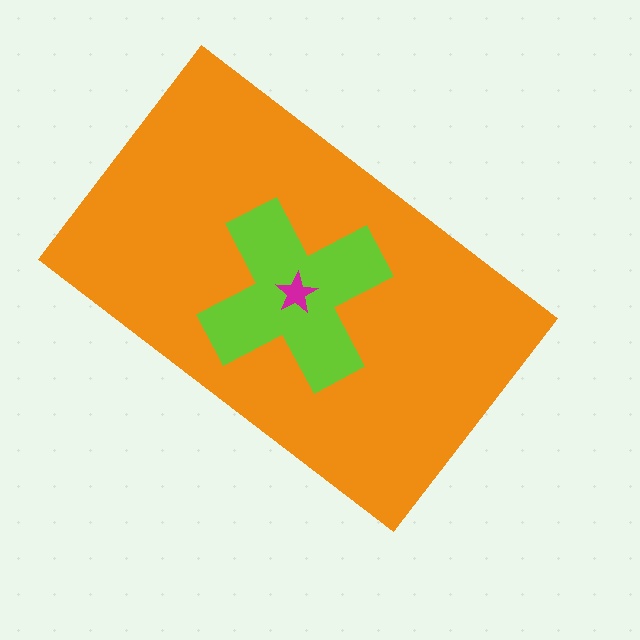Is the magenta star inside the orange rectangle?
Yes.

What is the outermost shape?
The orange rectangle.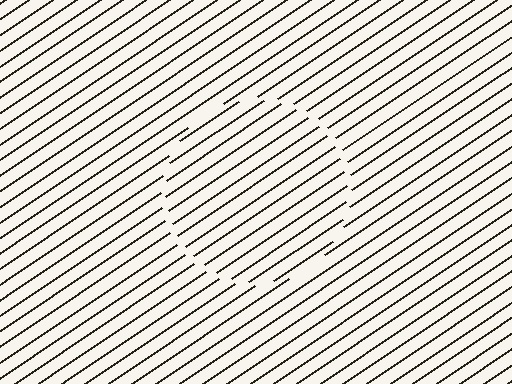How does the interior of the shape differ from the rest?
The interior of the shape contains the same grating, shifted by half a period — the contour is defined by the phase discontinuity where line-ends from the inner and outer gratings abut.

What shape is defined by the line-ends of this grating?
An illusory circle. The interior of the shape contains the same grating, shifted by half a period — the contour is defined by the phase discontinuity where line-ends from the inner and outer gratings abut.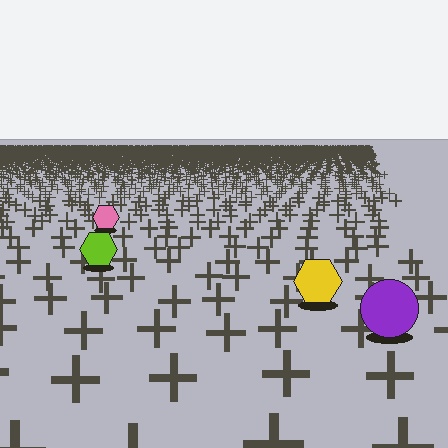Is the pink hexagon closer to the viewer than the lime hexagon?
No. The lime hexagon is closer — you can tell from the texture gradient: the ground texture is coarser near it.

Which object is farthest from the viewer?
The pink hexagon is farthest from the viewer. It appears smaller and the ground texture around it is denser.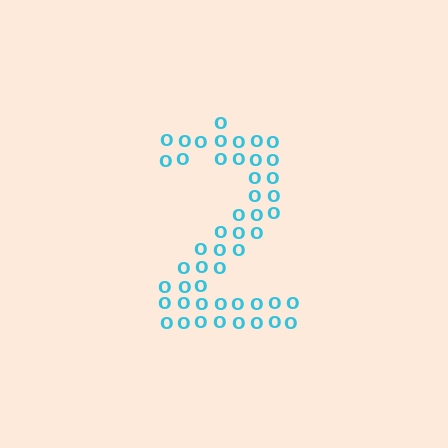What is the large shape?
The large shape is the digit 2.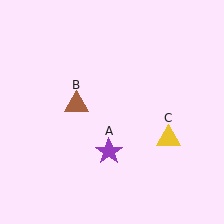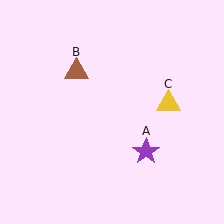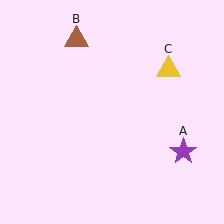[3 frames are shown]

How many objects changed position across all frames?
3 objects changed position: purple star (object A), brown triangle (object B), yellow triangle (object C).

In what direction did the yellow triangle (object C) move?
The yellow triangle (object C) moved up.